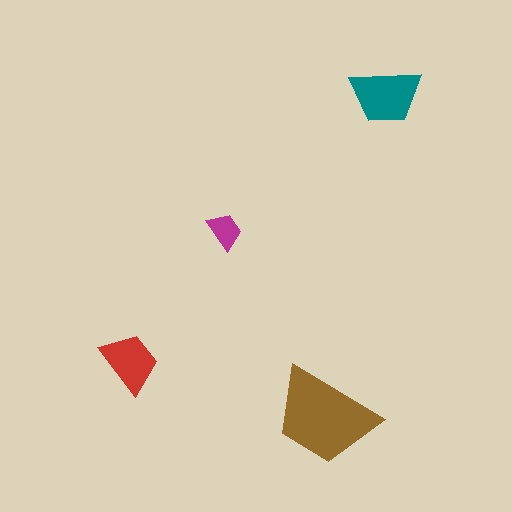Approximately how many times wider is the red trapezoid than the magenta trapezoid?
About 1.5 times wider.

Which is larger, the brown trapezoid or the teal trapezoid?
The brown one.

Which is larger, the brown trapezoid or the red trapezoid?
The brown one.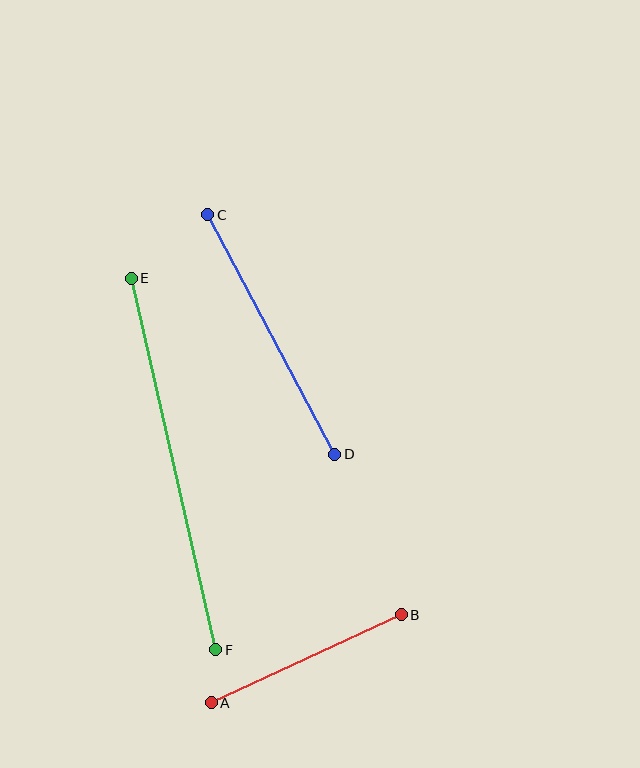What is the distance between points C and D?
The distance is approximately 271 pixels.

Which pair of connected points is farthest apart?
Points E and F are farthest apart.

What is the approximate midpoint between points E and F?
The midpoint is at approximately (173, 464) pixels.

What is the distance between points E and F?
The distance is approximately 381 pixels.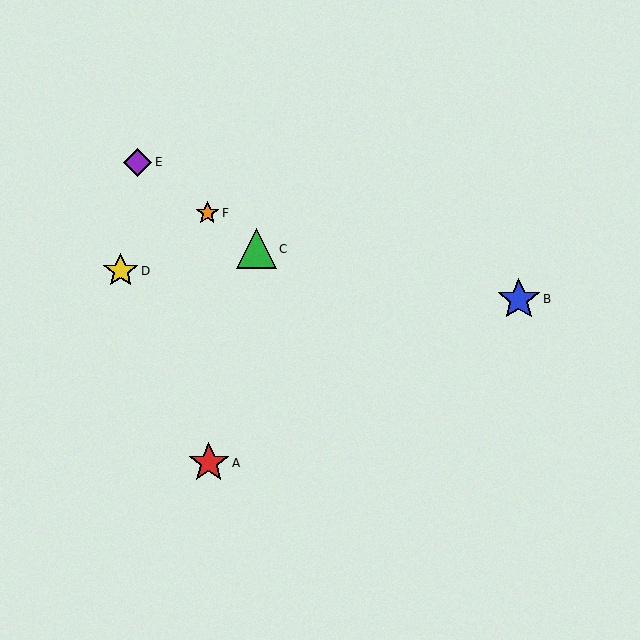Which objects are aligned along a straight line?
Objects C, E, F are aligned along a straight line.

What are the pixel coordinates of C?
Object C is at (256, 249).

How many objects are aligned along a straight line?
3 objects (C, E, F) are aligned along a straight line.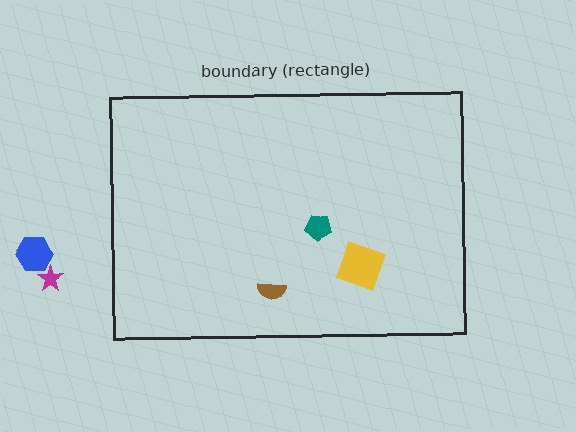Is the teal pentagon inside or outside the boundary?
Inside.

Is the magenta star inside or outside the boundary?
Outside.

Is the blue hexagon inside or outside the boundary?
Outside.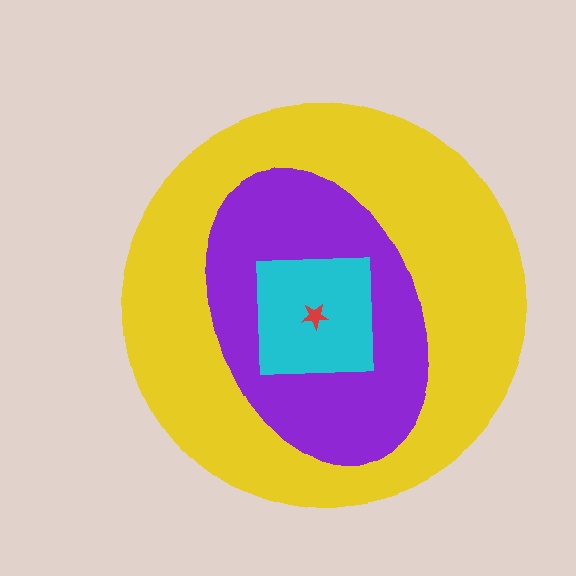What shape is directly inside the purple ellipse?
The cyan square.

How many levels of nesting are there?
4.